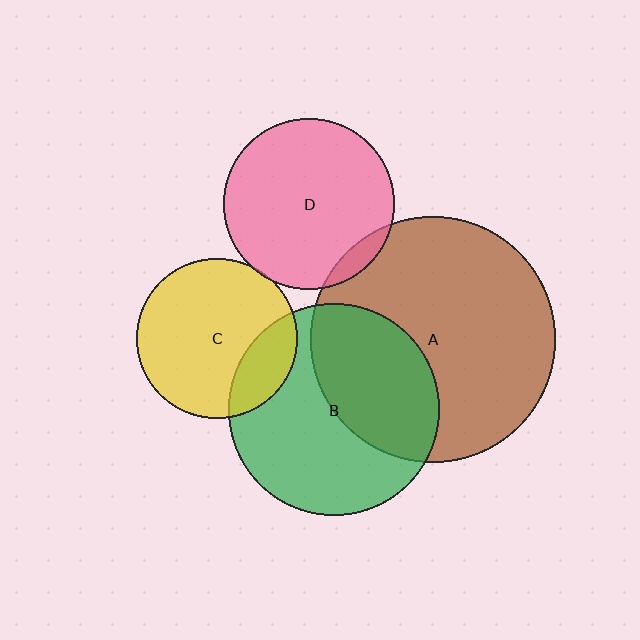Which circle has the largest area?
Circle A (brown).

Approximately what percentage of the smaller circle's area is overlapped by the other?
Approximately 20%.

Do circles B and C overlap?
Yes.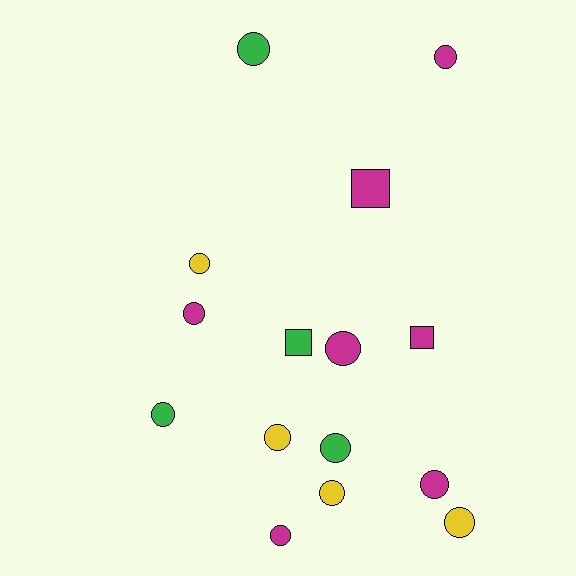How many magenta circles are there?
There are 5 magenta circles.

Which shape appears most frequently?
Circle, with 12 objects.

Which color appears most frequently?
Magenta, with 7 objects.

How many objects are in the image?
There are 15 objects.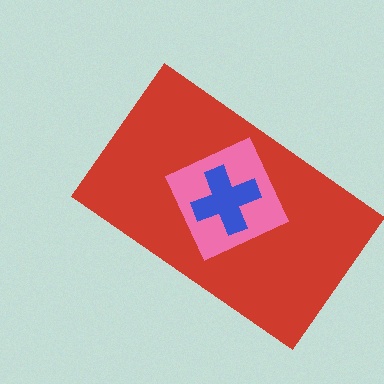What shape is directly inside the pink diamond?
The blue cross.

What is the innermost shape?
The blue cross.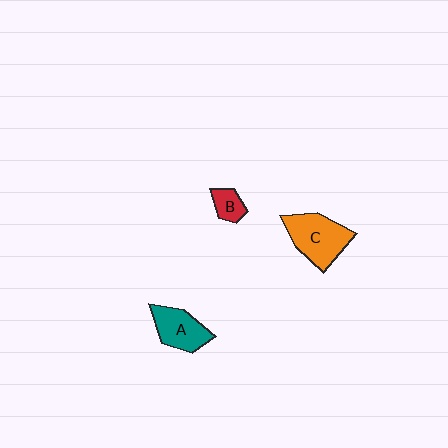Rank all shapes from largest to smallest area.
From largest to smallest: C (orange), A (teal), B (red).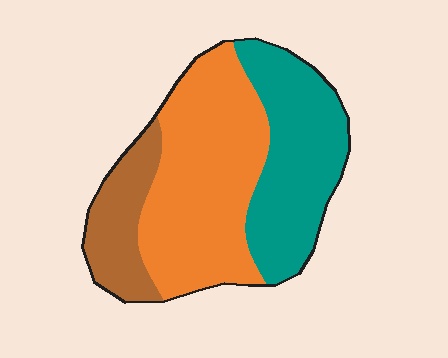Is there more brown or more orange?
Orange.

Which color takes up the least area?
Brown, at roughly 15%.